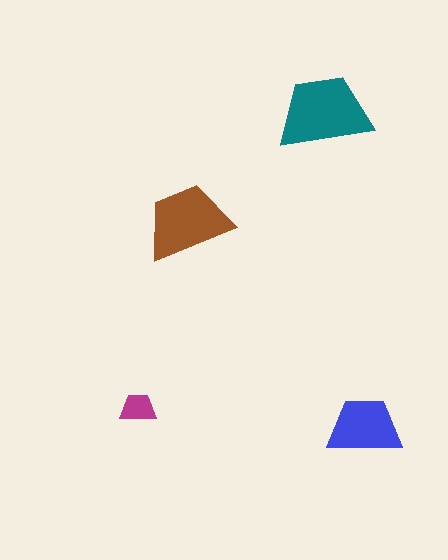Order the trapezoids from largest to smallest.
the teal one, the brown one, the blue one, the magenta one.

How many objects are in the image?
There are 4 objects in the image.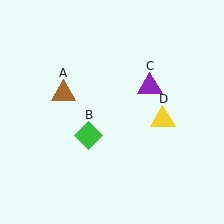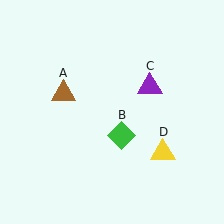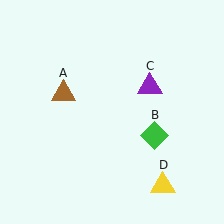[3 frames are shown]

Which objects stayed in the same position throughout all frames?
Brown triangle (object A) and purple triangle (object C) remained stationary.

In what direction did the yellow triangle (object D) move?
The yellow triangle (object D) moved down.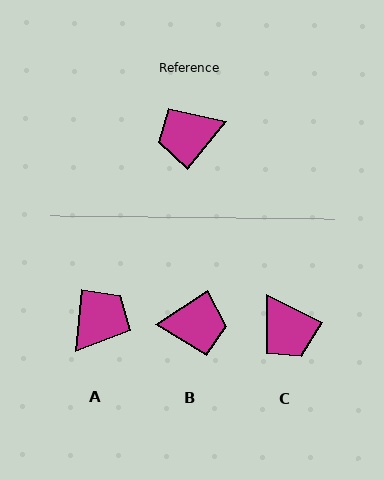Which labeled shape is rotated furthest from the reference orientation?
B, about 162 degrees away.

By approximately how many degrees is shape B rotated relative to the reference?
Approximately 162 degrees counter-clockwise.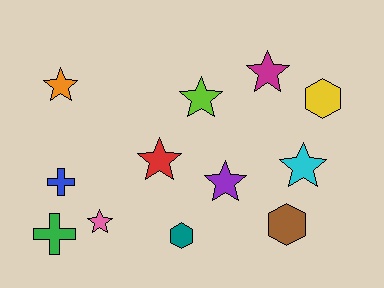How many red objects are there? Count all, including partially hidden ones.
There is 1 red object.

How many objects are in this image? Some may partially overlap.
There are 12 objects.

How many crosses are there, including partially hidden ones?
There are 2 crosses.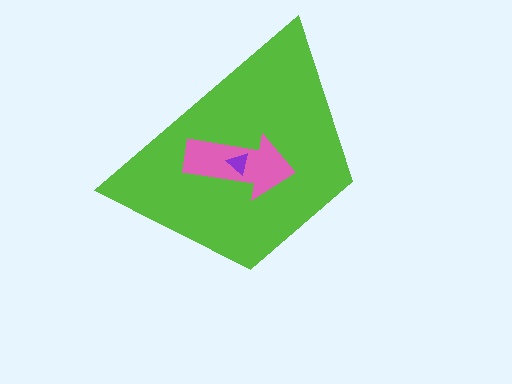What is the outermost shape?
The lime trapezoid.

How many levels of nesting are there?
3.